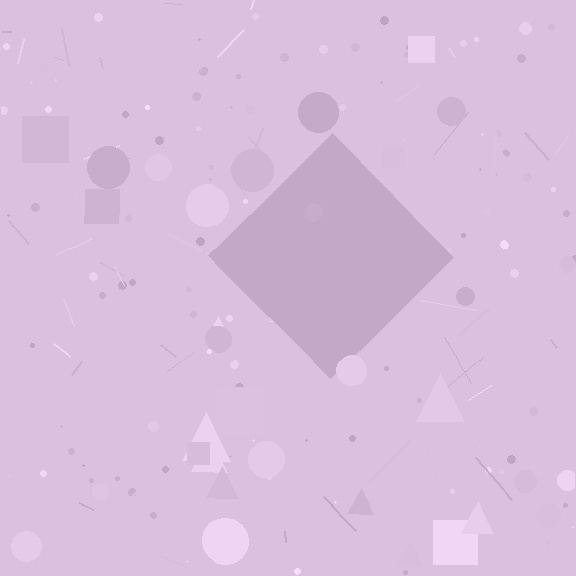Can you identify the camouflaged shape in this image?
The camouflaged shape is a diamond.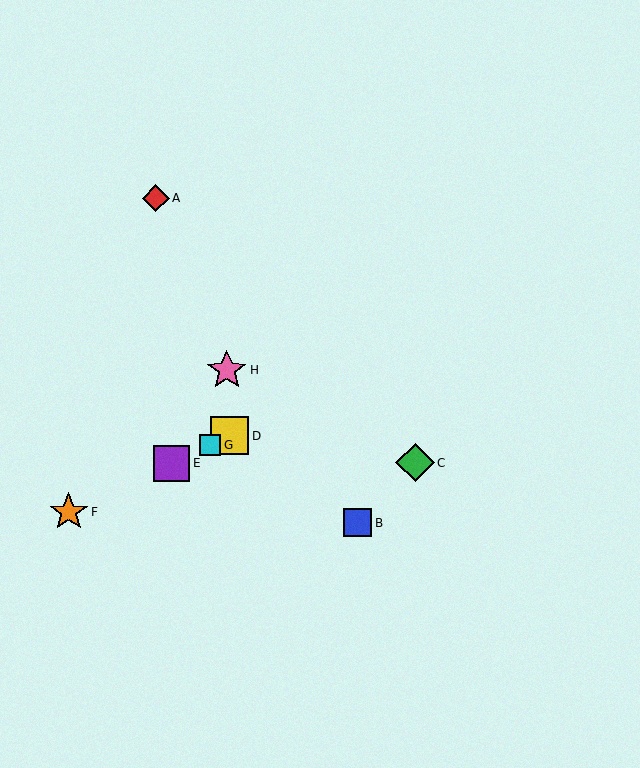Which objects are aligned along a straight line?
Objects D, E, F, G are aligned along a straight line.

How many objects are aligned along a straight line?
4 objects (D, E, F, G) are aligned along a straight line.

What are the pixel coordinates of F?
Object F is at (69, 512).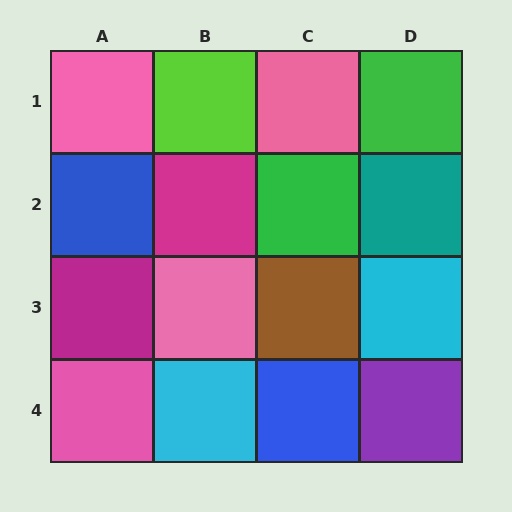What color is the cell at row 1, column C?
Pink.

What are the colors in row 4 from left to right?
Pink, cyan, blue, purple.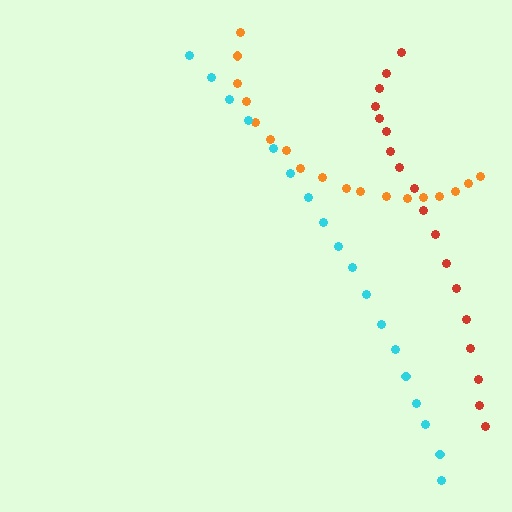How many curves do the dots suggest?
There are 3 distinct paths.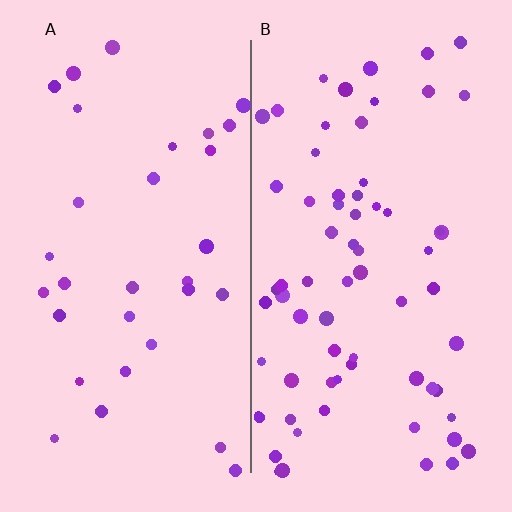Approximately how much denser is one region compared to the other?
Approximately 2.2× — region B over region A.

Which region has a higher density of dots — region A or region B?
B (the right).